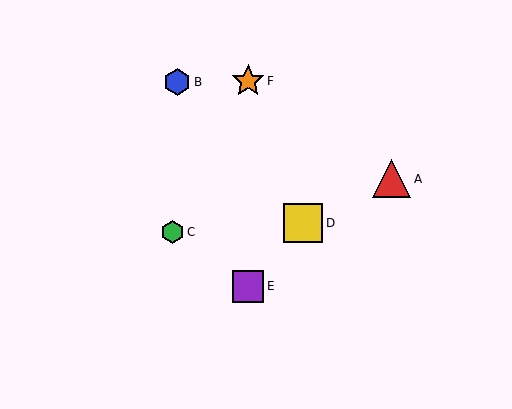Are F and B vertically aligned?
No, F is at x≈248 and B is at x≈177.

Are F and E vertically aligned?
Yes, both are at x≈248.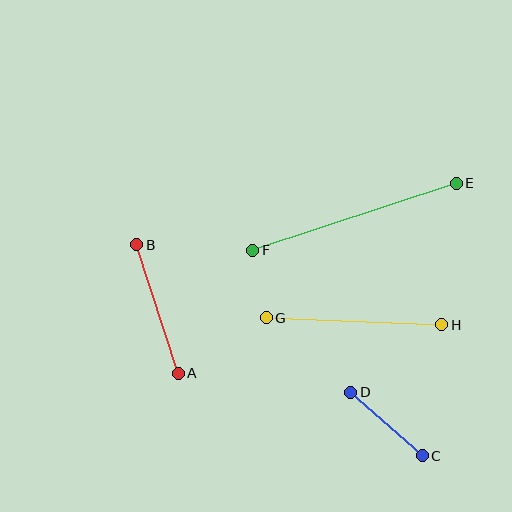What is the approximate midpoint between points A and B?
The midpoint is at approximately (157, 309) pixels.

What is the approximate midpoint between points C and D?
The midpoint is at approximately (387, 424) pixels.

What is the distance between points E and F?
The distance is approximately 214 pixels.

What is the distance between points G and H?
The distance is approximately 176 pixels.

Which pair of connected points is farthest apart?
Points E and F are farthest apart.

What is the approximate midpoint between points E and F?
The midpoint is at approximately (354, 217) pixels.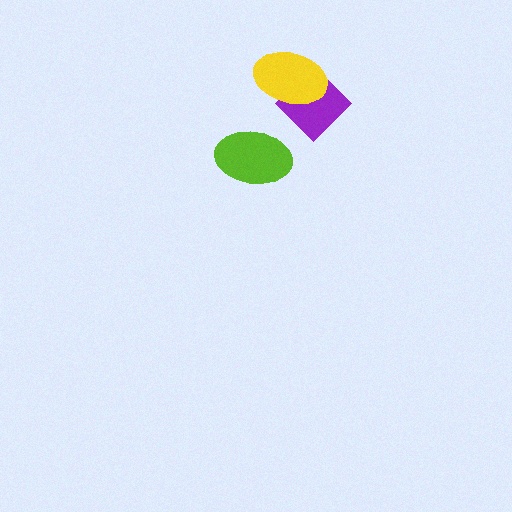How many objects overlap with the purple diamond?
1 object overlaps with the purple diamond.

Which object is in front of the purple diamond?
The yellow ellipse is in front of the purple diamond.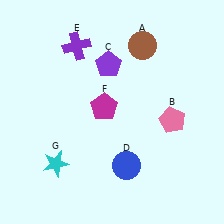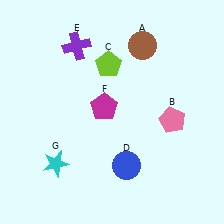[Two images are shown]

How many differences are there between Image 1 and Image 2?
There is 1 difference between the two images.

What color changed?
The pentagon (C) changed from purple in Image 1 to lime in Image 2.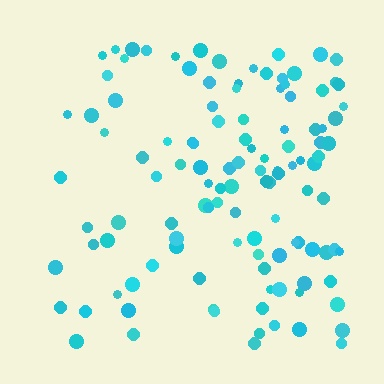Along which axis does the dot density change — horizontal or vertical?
Horizontal.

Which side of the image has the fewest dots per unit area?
The left.